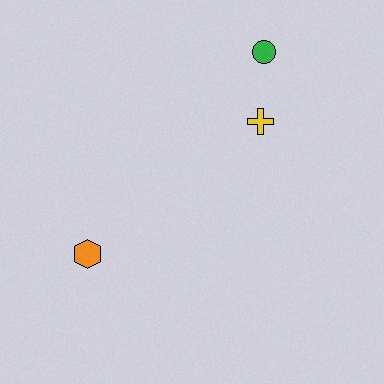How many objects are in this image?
There are 3 objects.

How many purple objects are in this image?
There are no purple objects.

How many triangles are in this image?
There are no triangles.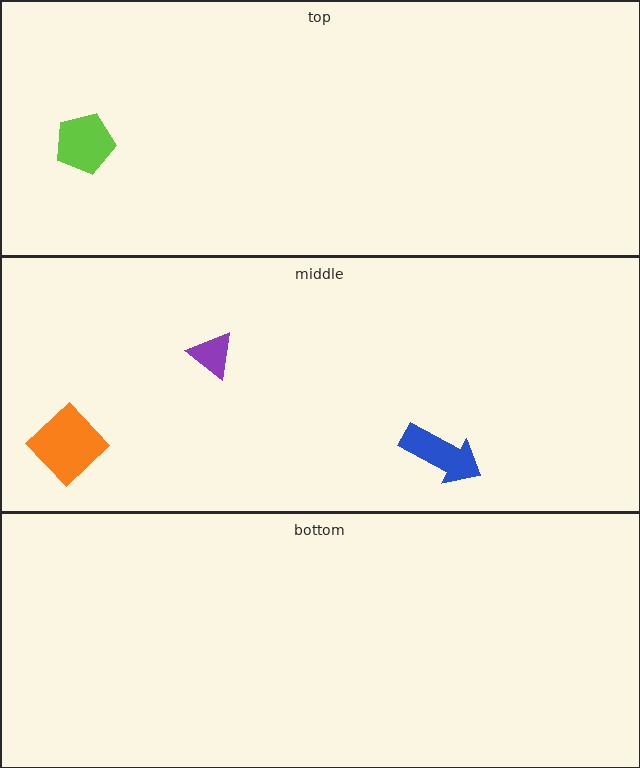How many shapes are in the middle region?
3.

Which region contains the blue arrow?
The middle region.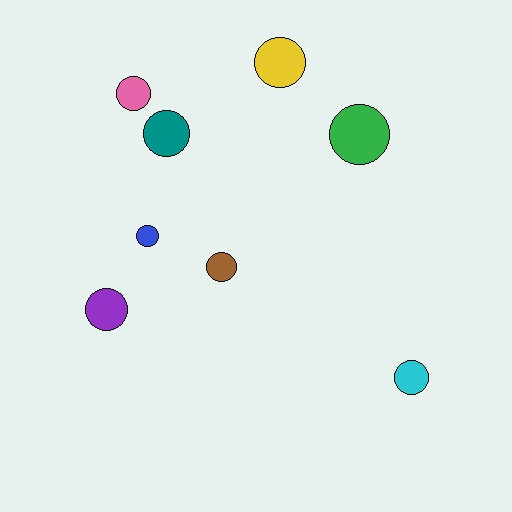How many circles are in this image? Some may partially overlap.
There are 8 circles.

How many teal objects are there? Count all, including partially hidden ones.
There is 1 teal object.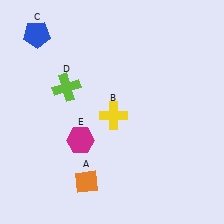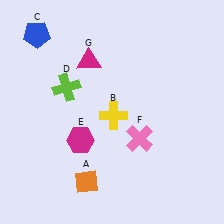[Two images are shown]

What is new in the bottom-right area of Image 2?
A pink cross (F) was added in the bottom-right area of Image 2.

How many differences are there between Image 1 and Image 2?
There are 2 differences between the two images.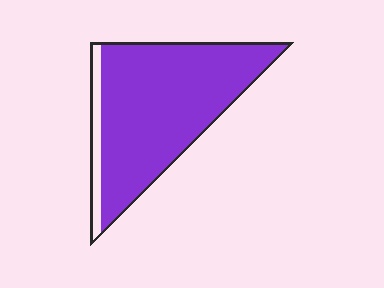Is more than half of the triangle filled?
Yes.